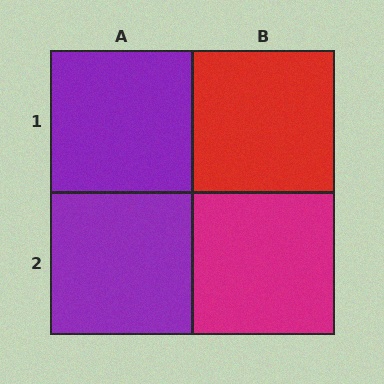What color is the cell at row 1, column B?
Red.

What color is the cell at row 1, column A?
Purple.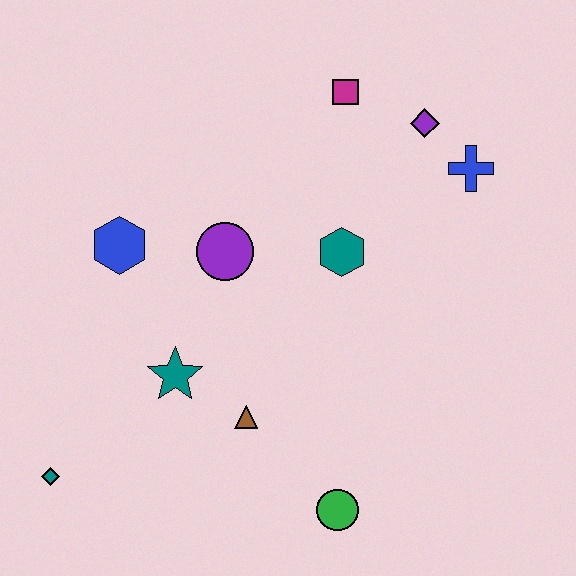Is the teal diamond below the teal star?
Yes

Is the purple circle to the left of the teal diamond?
No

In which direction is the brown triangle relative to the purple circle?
The brown triangle is below the purple circle.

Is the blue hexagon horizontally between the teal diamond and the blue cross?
Yes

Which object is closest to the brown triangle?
The teal star is closest to the brown triangle.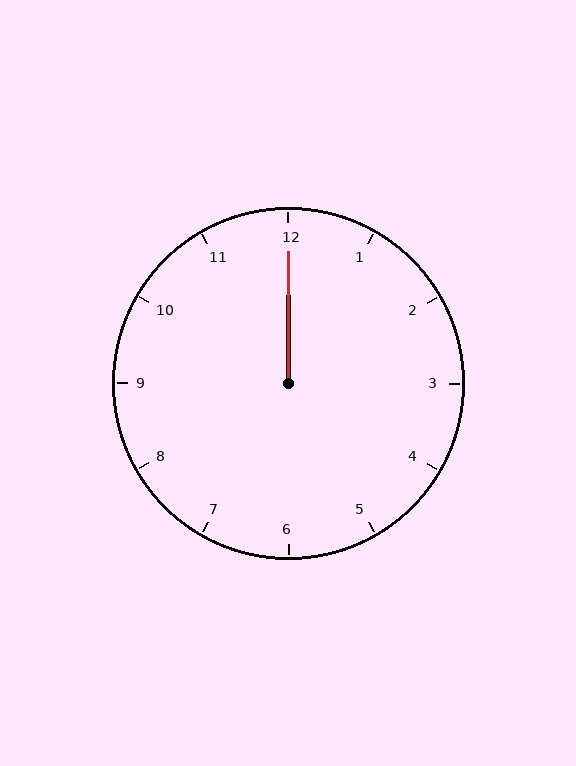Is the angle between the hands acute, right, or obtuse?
It is acute.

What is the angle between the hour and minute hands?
Approximately 0 degrees.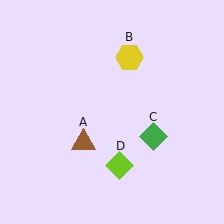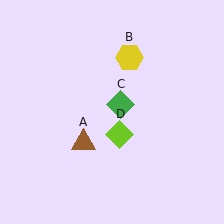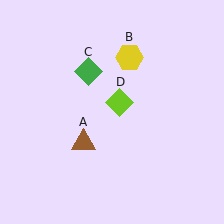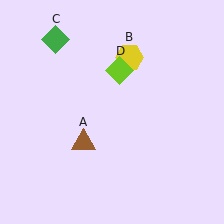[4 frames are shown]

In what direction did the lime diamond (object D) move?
The lime diamond (object D) moved up.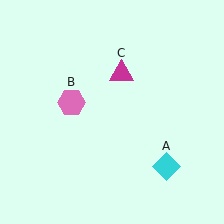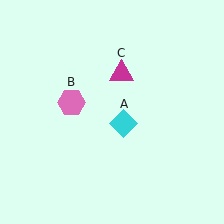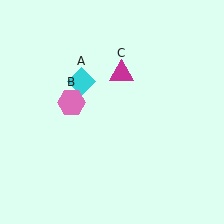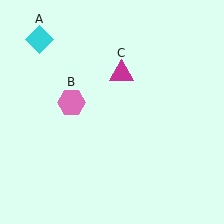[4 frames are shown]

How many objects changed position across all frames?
1 object changed position: cyan diamond (object A).